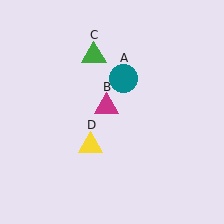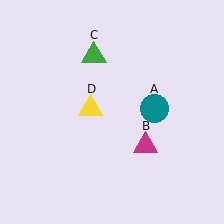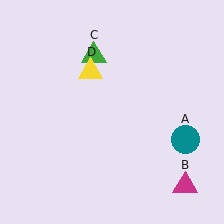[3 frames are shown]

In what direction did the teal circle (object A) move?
The teal circle (object A) moved down and to the right.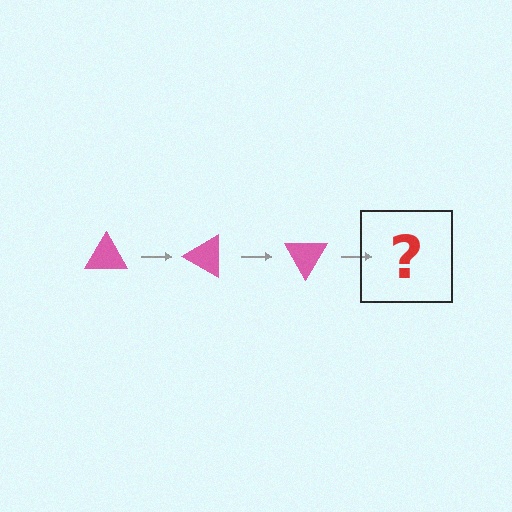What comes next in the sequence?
The next element should be a pink triangle rotated 90 degrees.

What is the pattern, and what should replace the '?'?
The pattern is that the triangle rotates 30 degrees each step. The '?' should be a pink triangle rotated 90 degrees.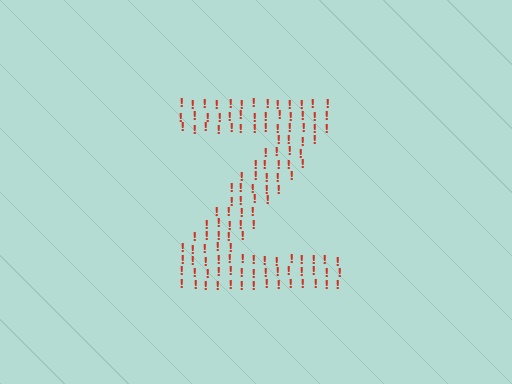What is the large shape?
The large shape is the letter Z.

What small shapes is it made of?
It is made of small exclamation marks.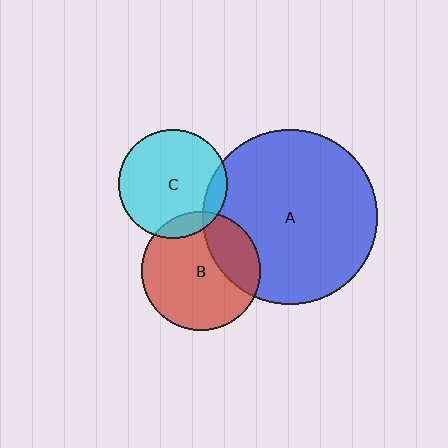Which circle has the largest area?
Circle A (blue).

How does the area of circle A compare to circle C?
Approximately 2.6 times.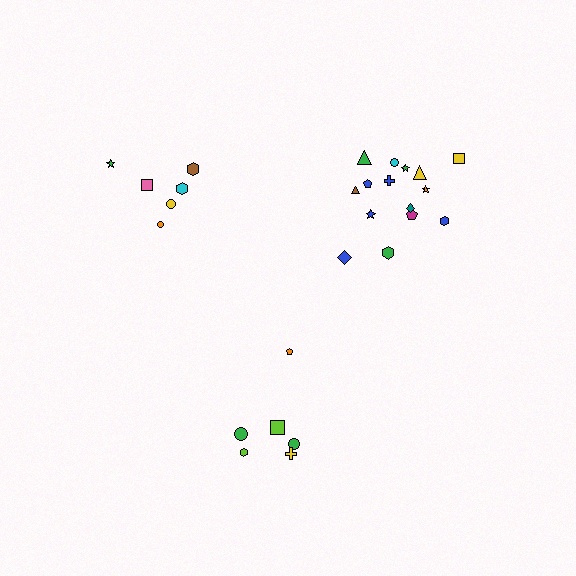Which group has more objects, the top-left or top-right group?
The top-right group.